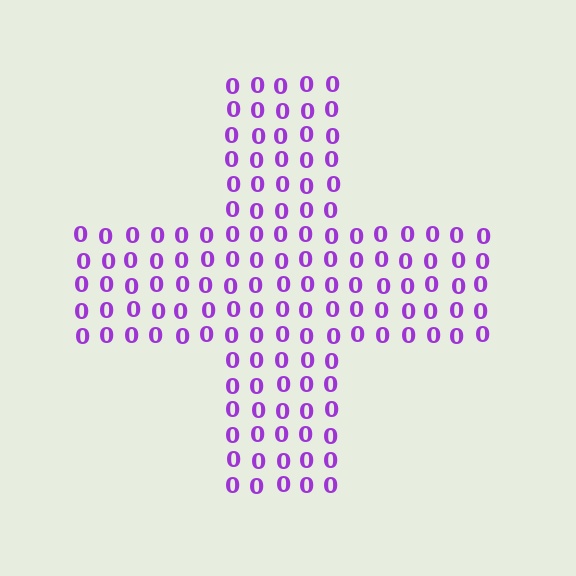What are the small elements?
The small elements are digit 0's.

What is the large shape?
The large shape is a cross.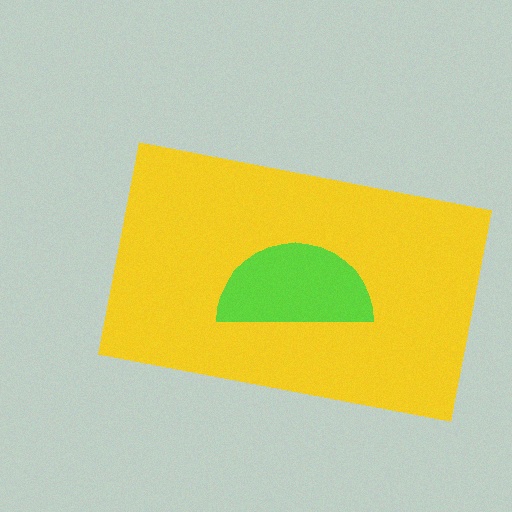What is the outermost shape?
The yellow rectangle.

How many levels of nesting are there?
2.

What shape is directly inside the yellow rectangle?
The lime semicircle.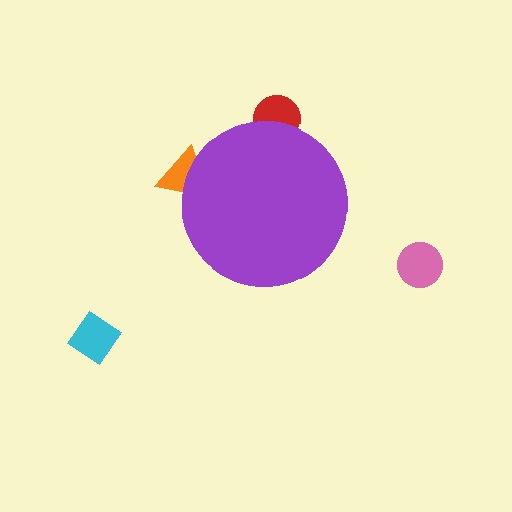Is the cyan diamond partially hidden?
No, the cyan diamond is fully visible.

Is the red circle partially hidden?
Yes, the red circle is partially hidden behind the purple circle.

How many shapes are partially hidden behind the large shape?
2 shapes are partially hidden.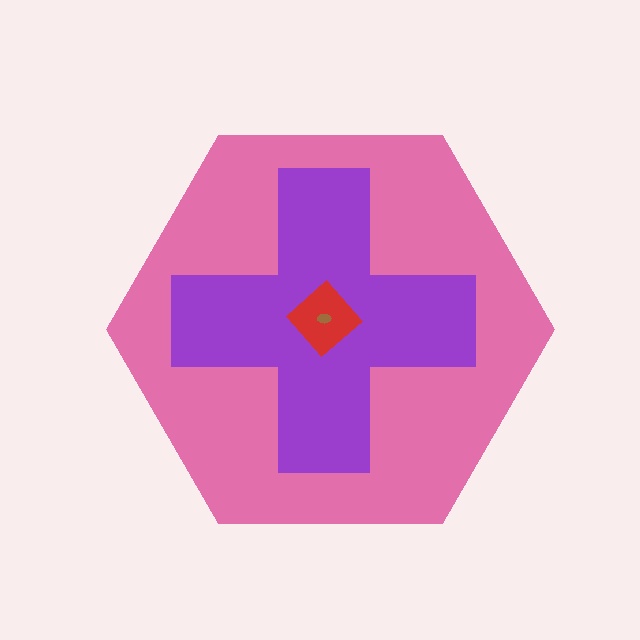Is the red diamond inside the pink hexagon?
Yes.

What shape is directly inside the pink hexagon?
The purple cross.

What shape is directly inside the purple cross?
The red diamond.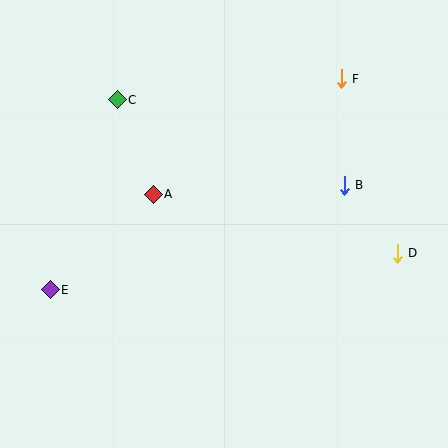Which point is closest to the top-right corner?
Point F is closest to the top-right corner.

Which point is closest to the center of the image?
Point A at (153, 194) is closest to the center.